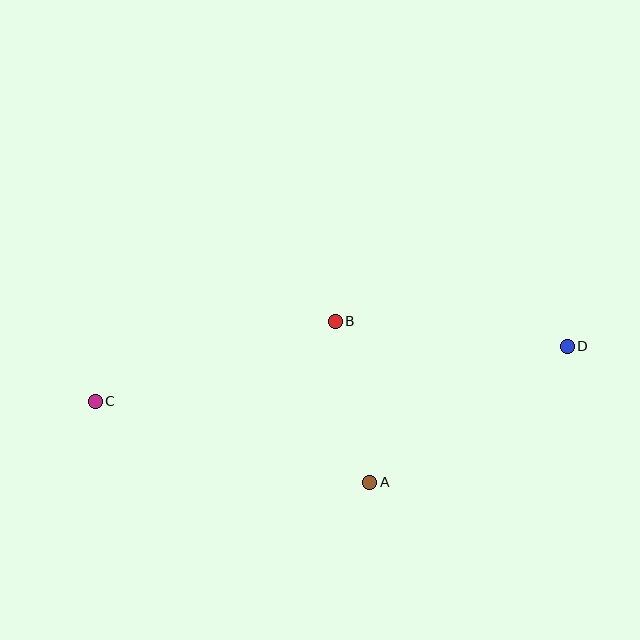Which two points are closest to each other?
Points A and B are closest to each other.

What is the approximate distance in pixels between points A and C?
The distance between A and C is approximately 286 pixels.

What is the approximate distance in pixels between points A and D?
The distance between A and D is approximately 240 pixels.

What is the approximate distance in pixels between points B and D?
The distance between B and D is approximately 233 pixels.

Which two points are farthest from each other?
Points C and D are farthest from each other.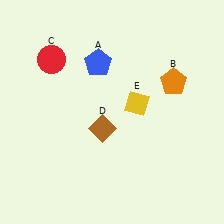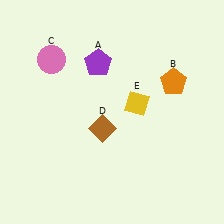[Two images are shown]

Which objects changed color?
A changed from blue to purple. C changed from red to pink.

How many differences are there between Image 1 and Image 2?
There are 2 differences between the two images.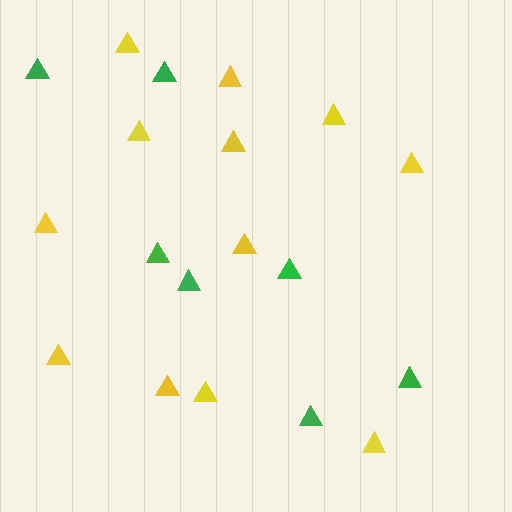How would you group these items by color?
There are 2 groups: one group of green triangles (7) and one group of yellow triangles (12).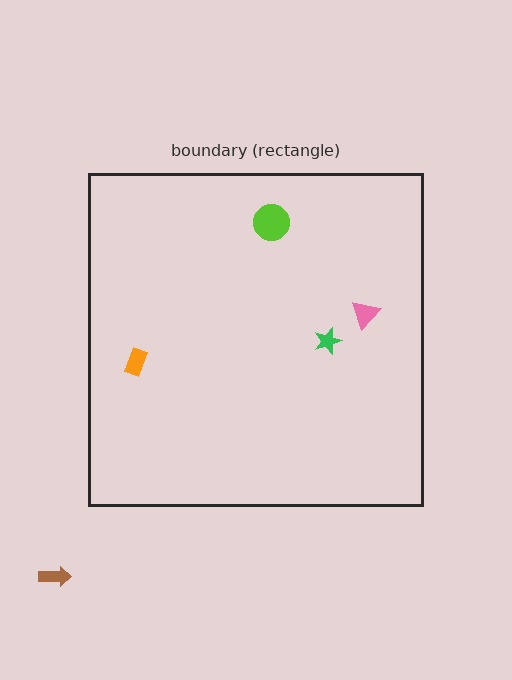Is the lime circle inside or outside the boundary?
Inside.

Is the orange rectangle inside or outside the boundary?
Inside.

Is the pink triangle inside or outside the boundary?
Inside.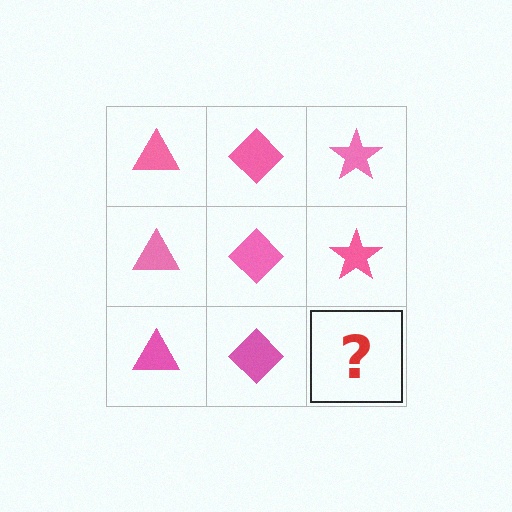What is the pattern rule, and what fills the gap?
The rule is that each column has a consistent shape. The gap should be filled with a pink star.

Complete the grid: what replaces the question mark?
The question mark should be replaced with a pink star.